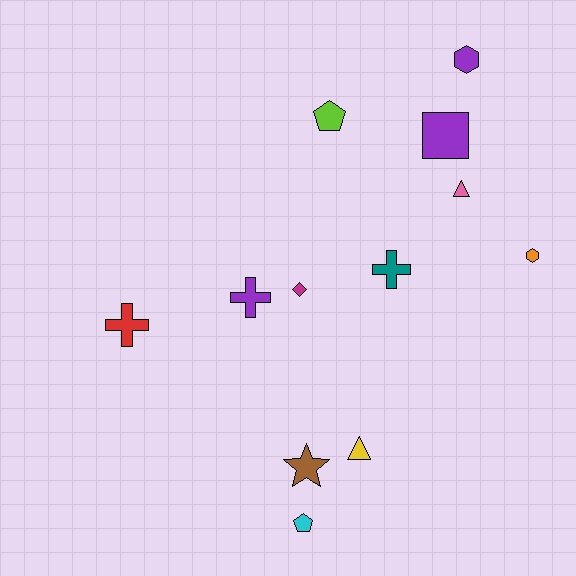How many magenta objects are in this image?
There is 1 magenta object.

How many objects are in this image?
There are 12 objects.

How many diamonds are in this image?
There is 1 diamond.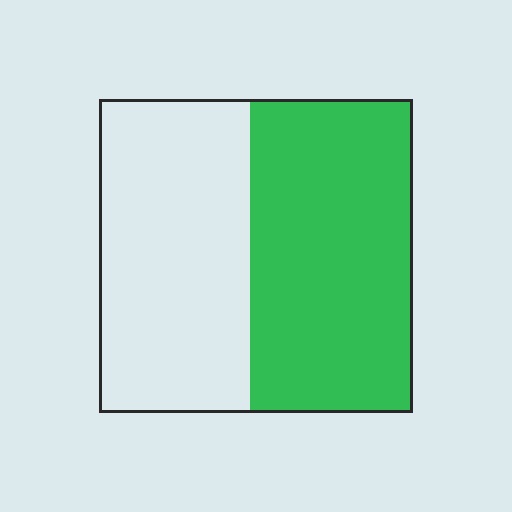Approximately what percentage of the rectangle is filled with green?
Approximately 50%.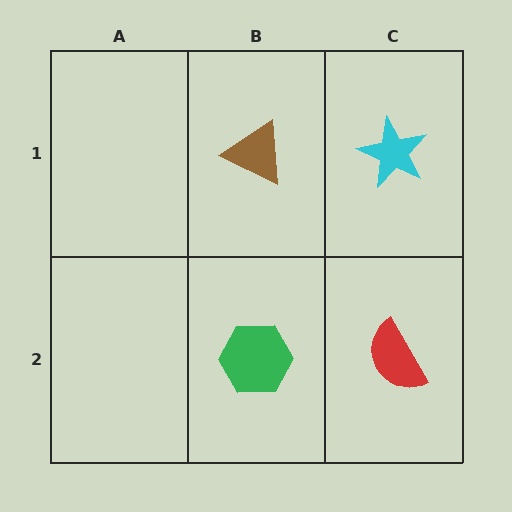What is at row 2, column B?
A green hexagon.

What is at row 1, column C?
A cyan star.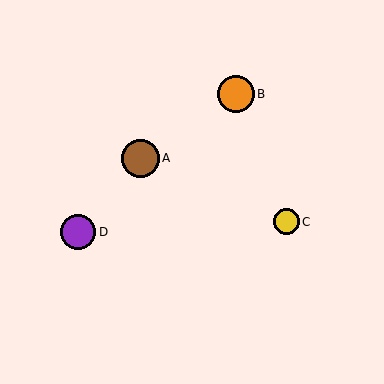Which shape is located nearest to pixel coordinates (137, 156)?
The brown circle (labeled A) at (140, 158) is nearest to that location.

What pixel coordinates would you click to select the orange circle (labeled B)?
Click at (236, 94) to select the orange circle B.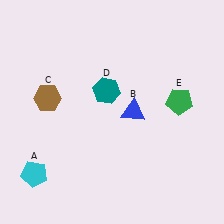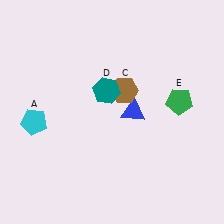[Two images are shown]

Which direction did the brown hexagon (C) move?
The brown hexagon (C) moved right.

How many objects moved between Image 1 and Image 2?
2 objects moved between the two images.